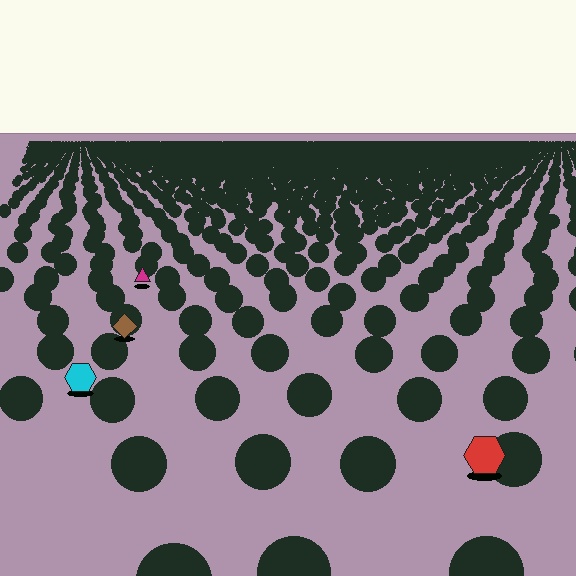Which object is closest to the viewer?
The red hexagon is closest. The texture marks near it are larger and more spread out.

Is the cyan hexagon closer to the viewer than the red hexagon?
No. The red hexagon is closer — you can tell from the texture gradient: the ground texture is coarser near it.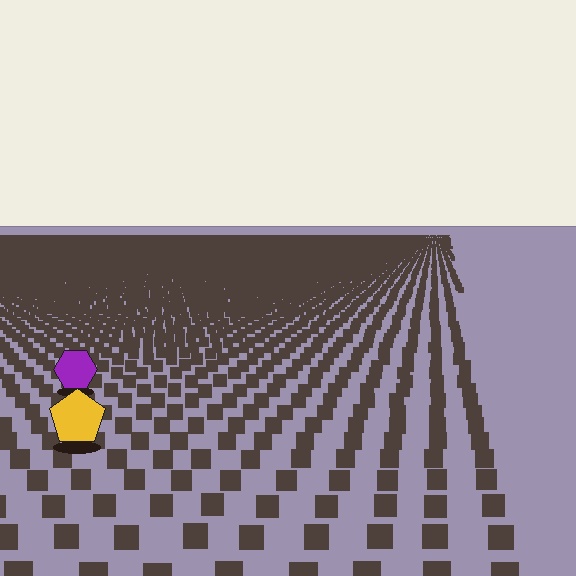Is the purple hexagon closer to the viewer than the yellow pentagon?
No. The yellow pentagon is closer — you can tell from the texture gradient: the ground texture is coarser near it.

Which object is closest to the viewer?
The yellow pentagon is closest. The texture marks near it are larger and more spread out.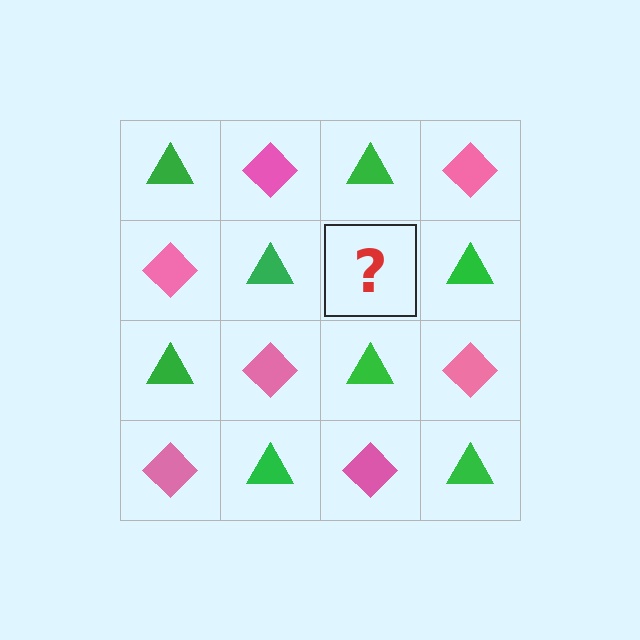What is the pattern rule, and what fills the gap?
The rule is that it alternates green triangle and pink diamond in a checkerboard pattern. The gap should be filled with a pink diamond.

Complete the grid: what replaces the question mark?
The question mark should be replaced with a pink diamond.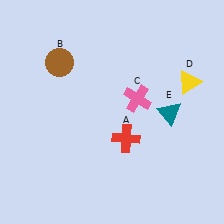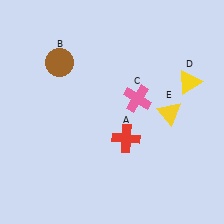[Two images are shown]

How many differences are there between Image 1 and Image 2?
There is 1 difference between the two images.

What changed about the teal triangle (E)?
In Image 1, E is teal. In Image 2, it changed to yellow.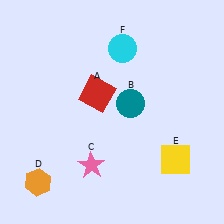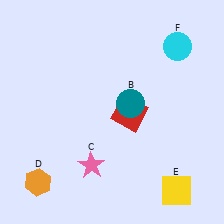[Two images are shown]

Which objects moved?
The objects that moved are: the red square (A), the yellow square (E), the cyan circle (F).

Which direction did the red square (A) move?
The red square (A) moved right.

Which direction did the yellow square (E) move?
The yellow square (E) moved down.